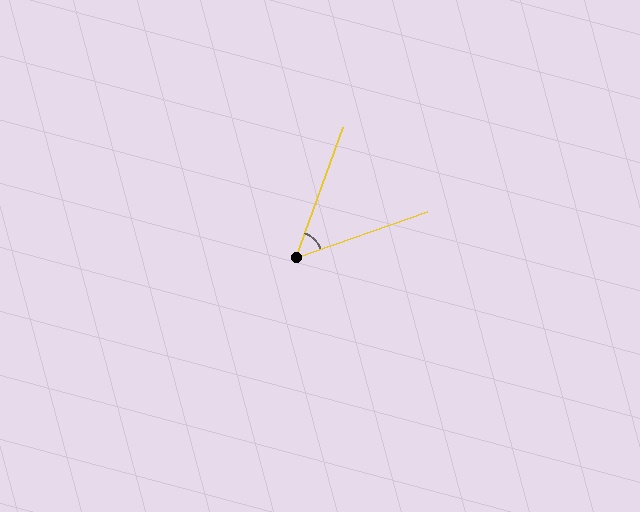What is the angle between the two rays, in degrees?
Approximately 51 degrees.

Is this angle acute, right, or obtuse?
It is acute.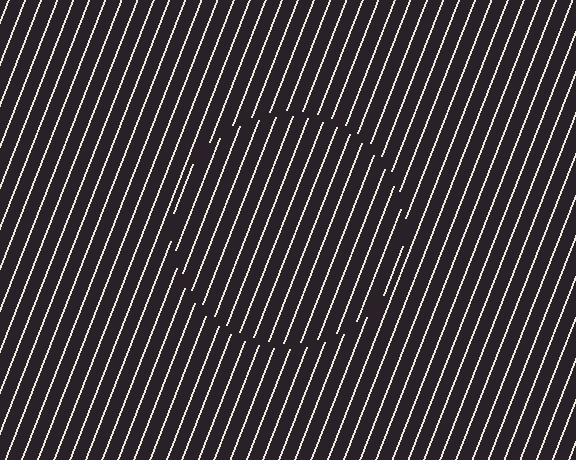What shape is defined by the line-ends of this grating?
An illusory circle. The interior of the shape contains the same grating, shifted by half a period — the contour is defined by the phase discontinuity where line-ends from the inner and outer gratings abut.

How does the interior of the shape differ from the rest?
The interior of the shape contains the same grating, shifted by half a period — the contour is defined by the phase discontinuity where line-ends from the inner and outer gratings abut.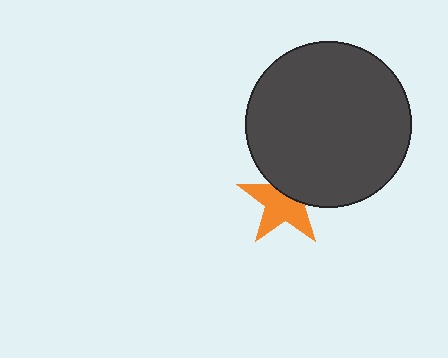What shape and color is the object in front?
The object in front is a dark gray circle.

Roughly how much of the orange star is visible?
About half of it is visible (roughly 61%).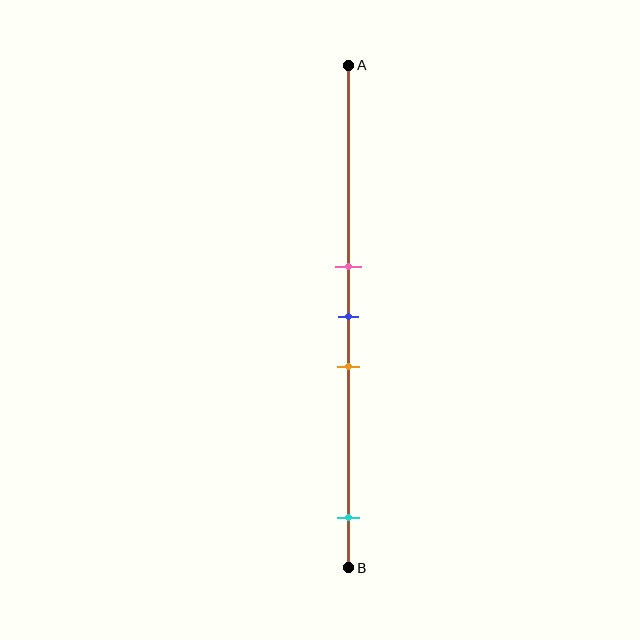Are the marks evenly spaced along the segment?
No, the marks are not evenly spaced.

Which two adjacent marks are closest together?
The pink and blue marks are the closest adjacent pair.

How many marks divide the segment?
There are 4 marks dividing the segment.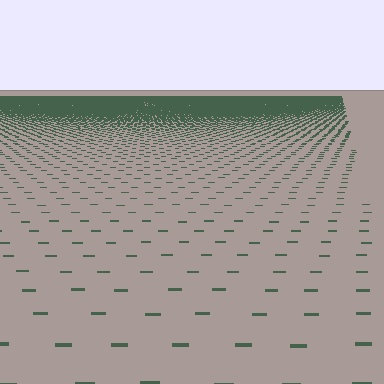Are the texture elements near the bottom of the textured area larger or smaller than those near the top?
Larger. Near the bottom, elements are closer to the viewer and appear at a bigger on-screen size.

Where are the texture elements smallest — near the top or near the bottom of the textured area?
Near the top.